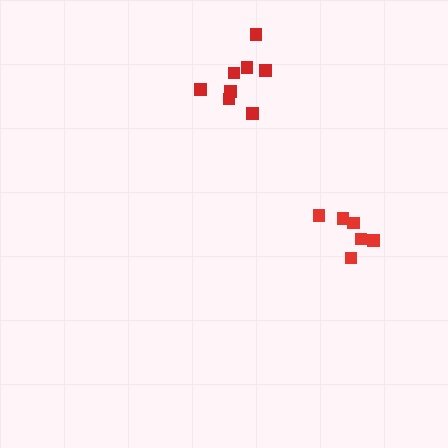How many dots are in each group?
Group 1: 8 dots, Group 2: 6 dots (14 total).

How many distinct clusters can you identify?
There are 2 distinct clusters.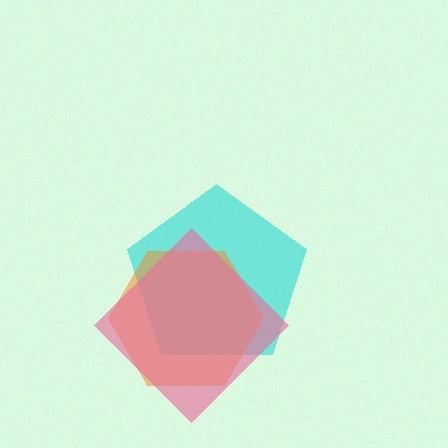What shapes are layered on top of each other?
The layered shapes are: a cyan pentagon, an orange hexagon, a pink diamond.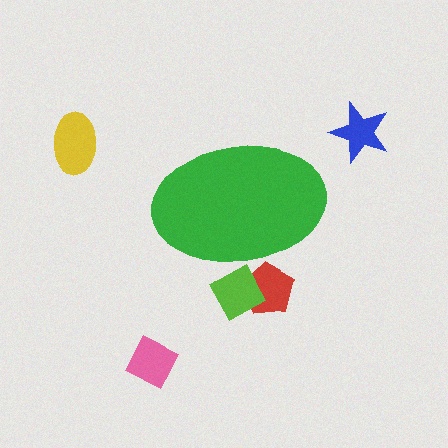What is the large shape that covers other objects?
A green ellipse.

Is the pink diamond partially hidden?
No, the pink diamond is fully visible.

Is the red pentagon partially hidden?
Yes, the red pentagon is partially hidden behind the green ellipse.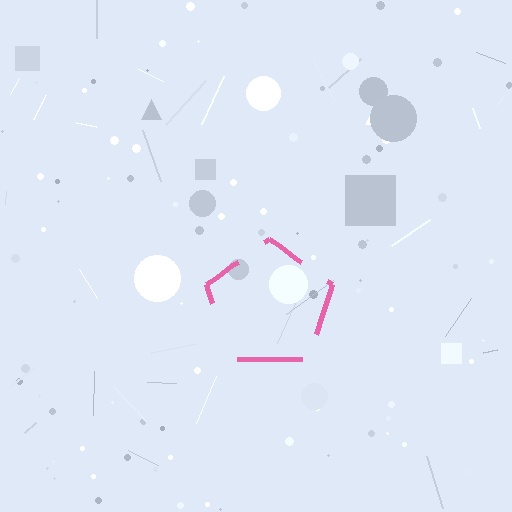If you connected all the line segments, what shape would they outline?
They would outline a pentagon.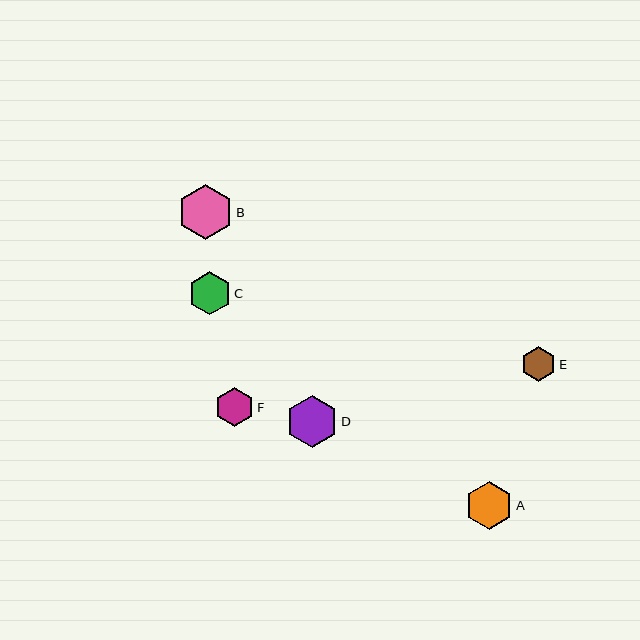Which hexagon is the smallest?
Hexagon E is the smallest with a size of approximately 34 pixels.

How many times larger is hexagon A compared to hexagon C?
Hexagon A is approximately 1.1 times the size of hexagon C.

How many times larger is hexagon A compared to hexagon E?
Hexagon A is approximately 1.4 times the size of hexagon E.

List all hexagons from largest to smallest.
From largest to smallest: B, D, A, C, F, E.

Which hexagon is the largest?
Hexagon B is the largest with a size of approximately 55 pixels.